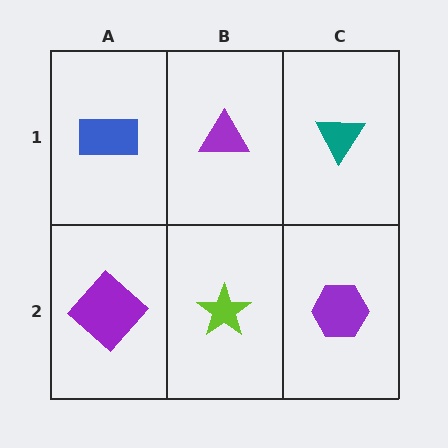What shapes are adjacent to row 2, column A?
A blue rectangle (row 1, column A), a lime star (row 2, column B).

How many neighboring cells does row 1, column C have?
2.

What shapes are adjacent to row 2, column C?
A teal triangle (row 1, column C), a lime star (row 2, column B).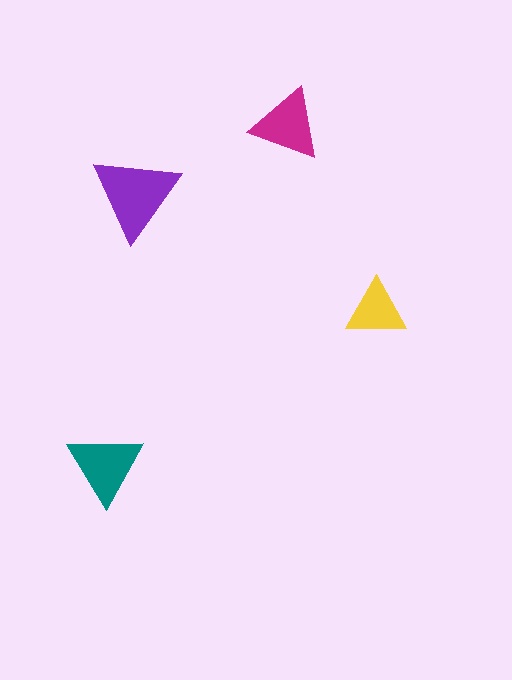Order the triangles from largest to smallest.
the purple one, the teal one, the magenta one, the yellow one.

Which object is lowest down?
The teal triangle is bottommost.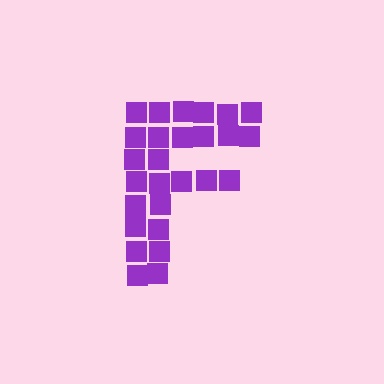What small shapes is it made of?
It is made of small squares.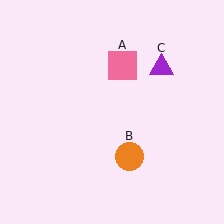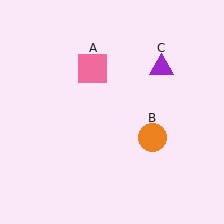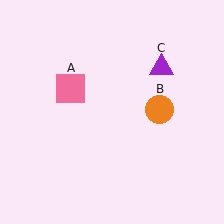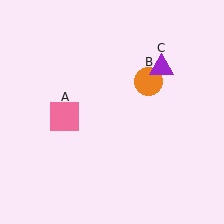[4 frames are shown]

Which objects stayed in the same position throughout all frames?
Purple triangle (object C) remained stationary.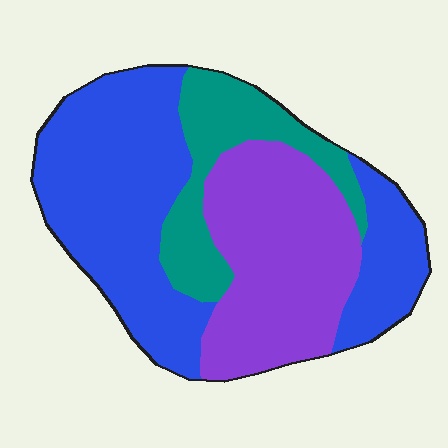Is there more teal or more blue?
Blue.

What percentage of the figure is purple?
Purple takes up about one third (1/3) of the figure.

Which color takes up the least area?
Teal, at roughly 20%.